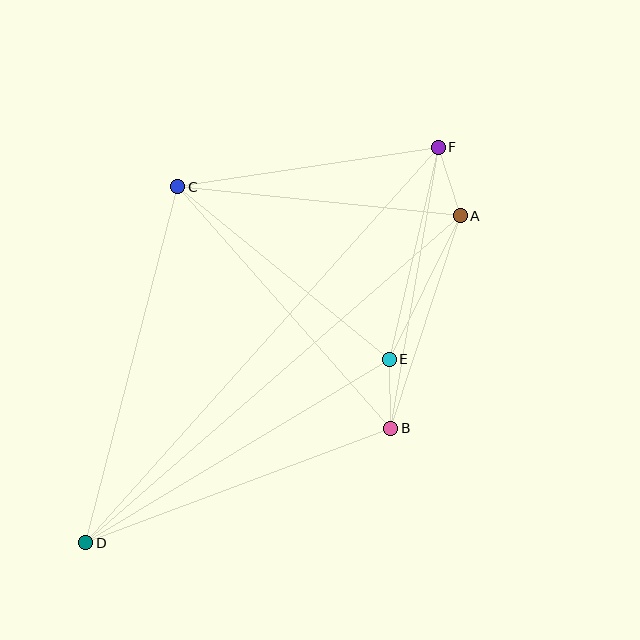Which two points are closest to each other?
Points B and E are closest to each other.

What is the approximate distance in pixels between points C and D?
The distance between C and D is approximately 368 pixels.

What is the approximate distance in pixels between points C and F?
The distance between C and F is approximately 264 pixels.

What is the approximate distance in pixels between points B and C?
The distance between B and C is approximately 322 pixels.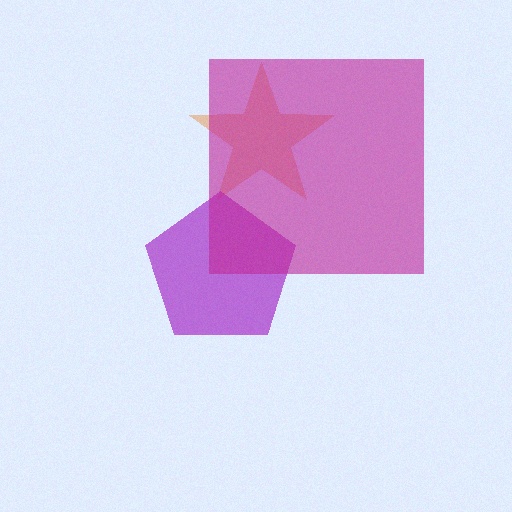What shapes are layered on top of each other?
The layered shapes are: an orange star, a purple pentagon, a magenta square.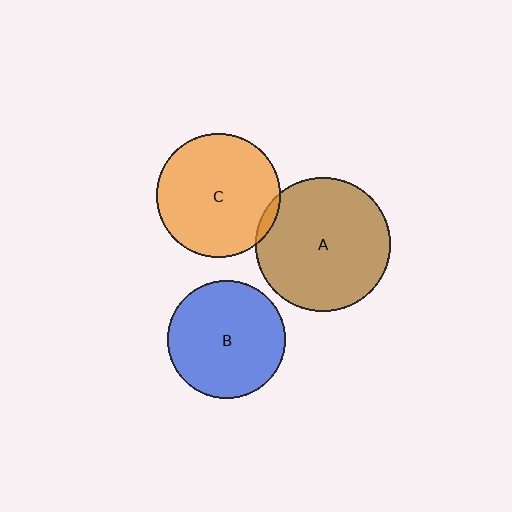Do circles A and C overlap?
Yes.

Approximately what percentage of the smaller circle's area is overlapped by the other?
Approximately 5%.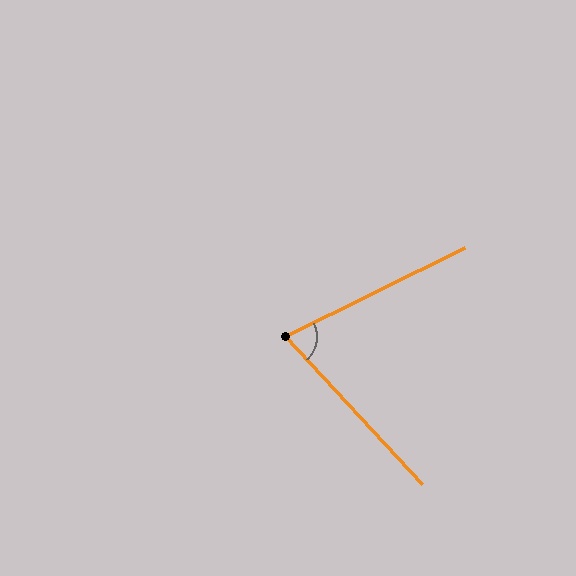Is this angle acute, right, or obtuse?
It is acute.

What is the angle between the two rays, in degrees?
Approximately 73 degrees.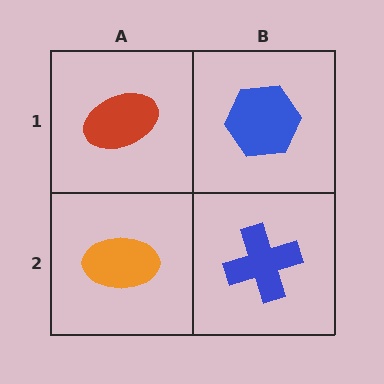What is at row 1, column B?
A blue hexagon.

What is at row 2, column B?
A blue cross.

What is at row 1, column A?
A red ellipse.